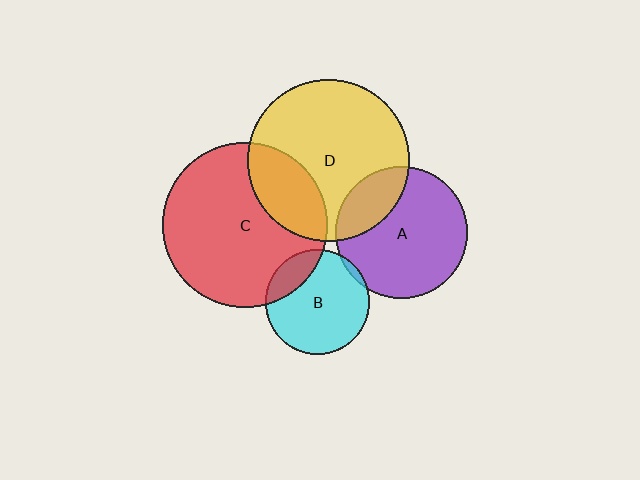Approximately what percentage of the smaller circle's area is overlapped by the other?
Approximately 25%.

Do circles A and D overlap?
Yes.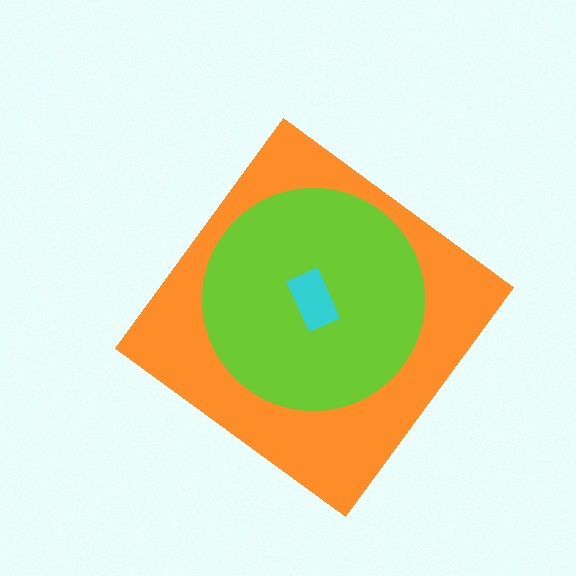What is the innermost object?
The cyan rectangle.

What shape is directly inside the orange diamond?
The lime circle.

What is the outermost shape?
The orange diamond.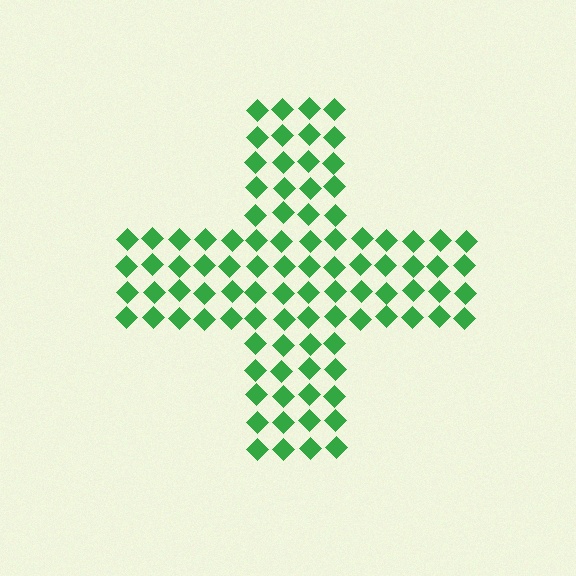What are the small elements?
The small elements are diamonds.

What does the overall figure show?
The overall figure shows a cross.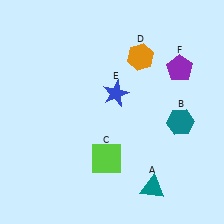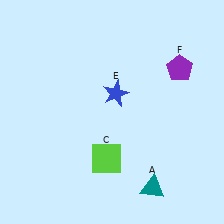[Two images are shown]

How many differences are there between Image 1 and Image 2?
There are 2 differences between the two images.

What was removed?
The orange hexagon (D), the teal hexagon (B) were removed in Image 2.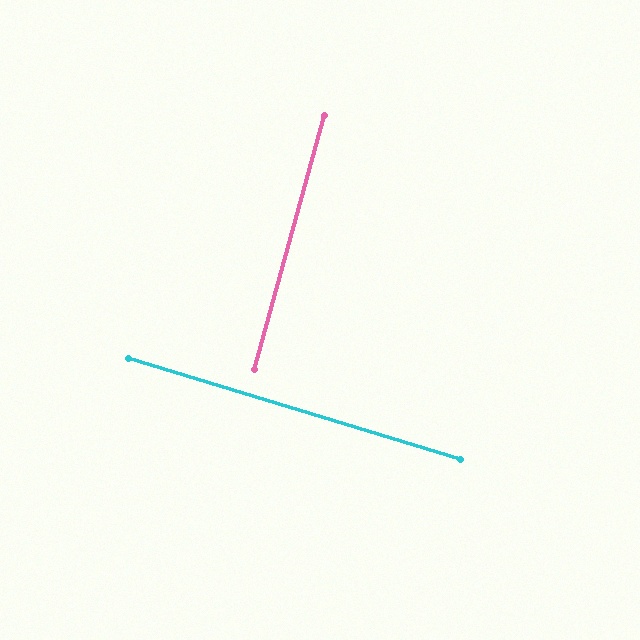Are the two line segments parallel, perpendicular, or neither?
Perpendicular — they meet at approximately 89°.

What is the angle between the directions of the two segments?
Approximately 89 degrees.